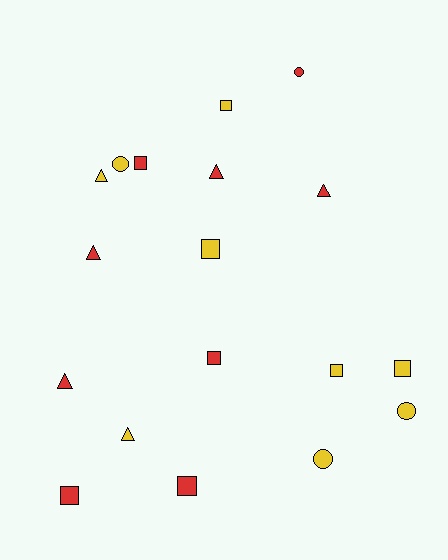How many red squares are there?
There are 4 red squares.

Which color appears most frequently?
Red, with 9 objects.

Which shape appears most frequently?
Square, with 8 objects.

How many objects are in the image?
There are 18 objects.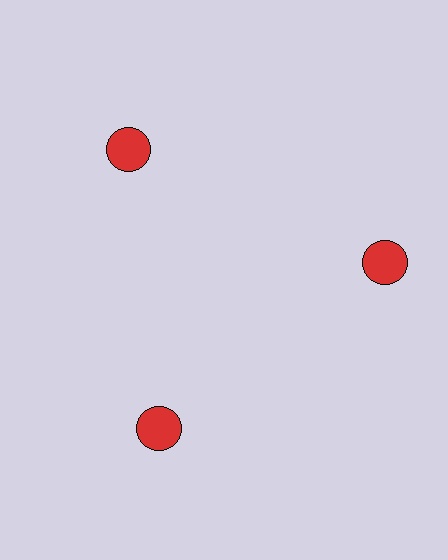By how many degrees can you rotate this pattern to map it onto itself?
The pattern maps onto itself every 120 degrees of rotation.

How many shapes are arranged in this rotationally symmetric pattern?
There are 3 shapes, arranged in 3 groups of 1.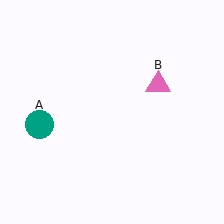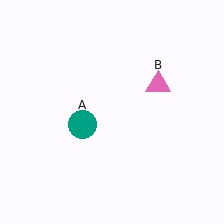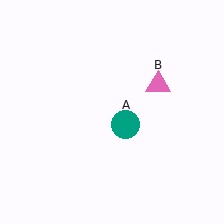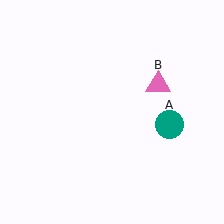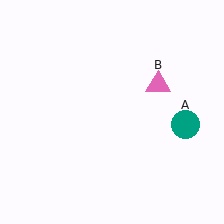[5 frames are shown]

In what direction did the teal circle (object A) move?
The teal circle (object A) moved right.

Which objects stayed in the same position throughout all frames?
Pink triangle (object B) remained stationary.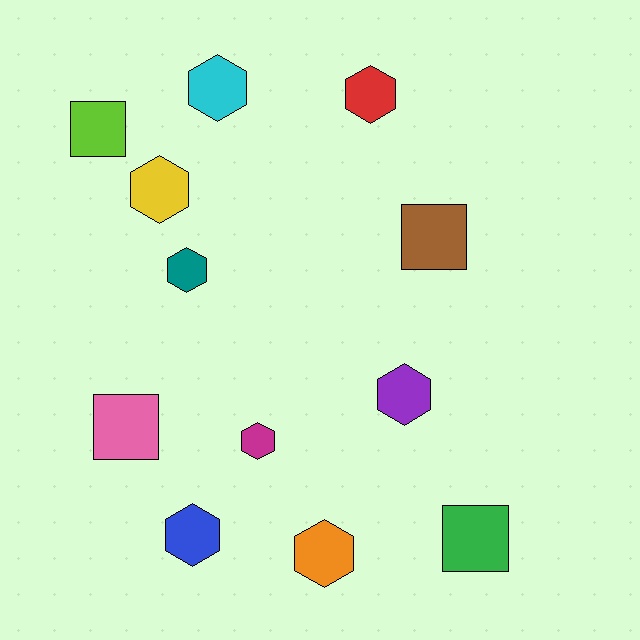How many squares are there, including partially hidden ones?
There are 4 squares.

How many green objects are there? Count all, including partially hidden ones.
There is 1 green object.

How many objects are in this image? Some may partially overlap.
There are 12 objects.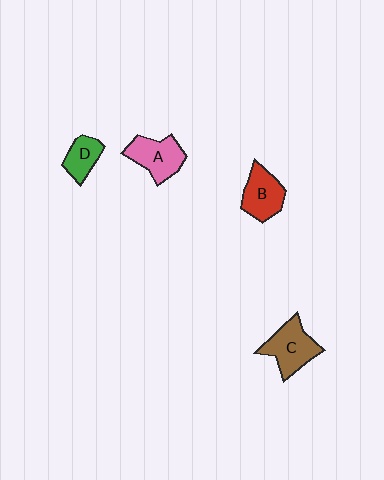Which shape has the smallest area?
Shape D (green).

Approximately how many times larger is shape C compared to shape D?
Approximately 1.7 times.